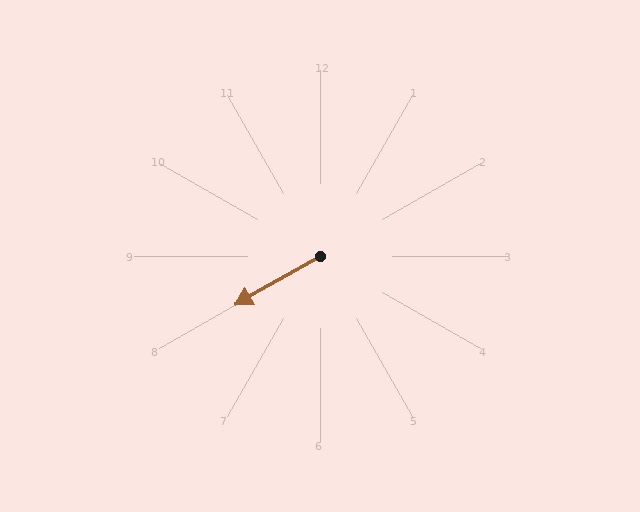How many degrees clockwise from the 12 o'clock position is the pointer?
Approximately 241 degrees.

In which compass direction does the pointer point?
Southwest.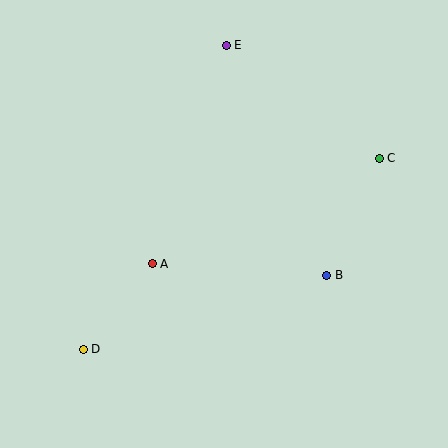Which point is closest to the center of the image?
Point A at (152, 264) is closest to the center.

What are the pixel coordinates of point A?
Point A is at (152, 264).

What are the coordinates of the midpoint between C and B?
The midpoint between C and B is at (353, 217).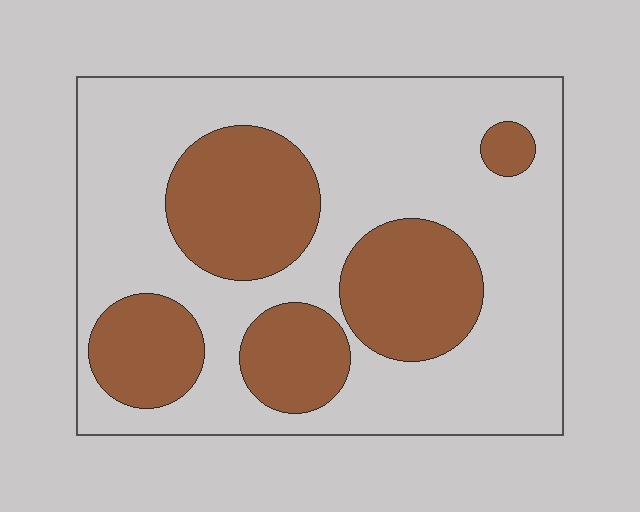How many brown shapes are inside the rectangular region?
5.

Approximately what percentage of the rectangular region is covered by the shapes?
Approximately 35%.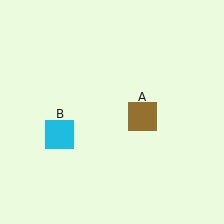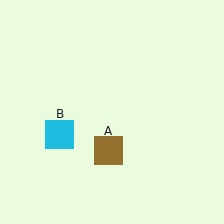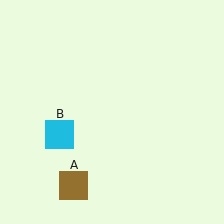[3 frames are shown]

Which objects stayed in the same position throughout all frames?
Cyan square (object B) remained stationary.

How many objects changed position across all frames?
1 object changed position: brown square (object A).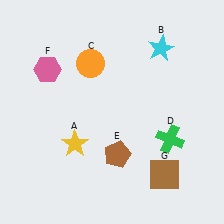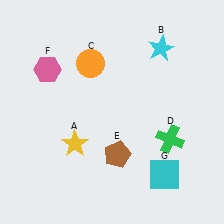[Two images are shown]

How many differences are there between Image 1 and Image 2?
There is 1 difference between the two images.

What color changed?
The square (G) changed from brown in Image 1 to cyan in Image 2.